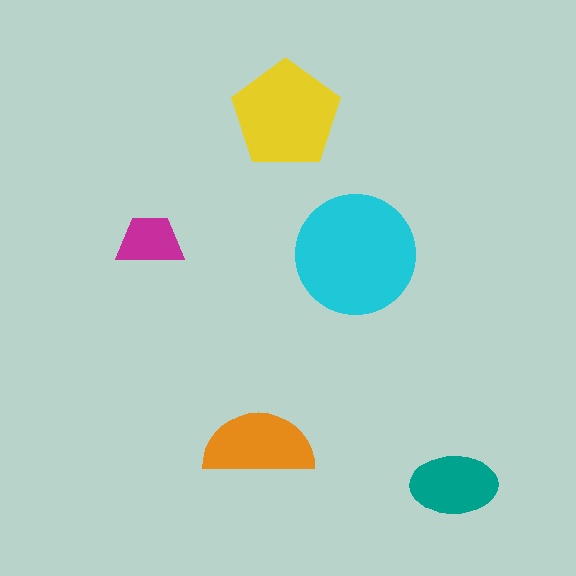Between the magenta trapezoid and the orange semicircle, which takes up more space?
The orange semicircle.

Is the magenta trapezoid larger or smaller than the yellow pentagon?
Smaller.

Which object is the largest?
The cyan circle.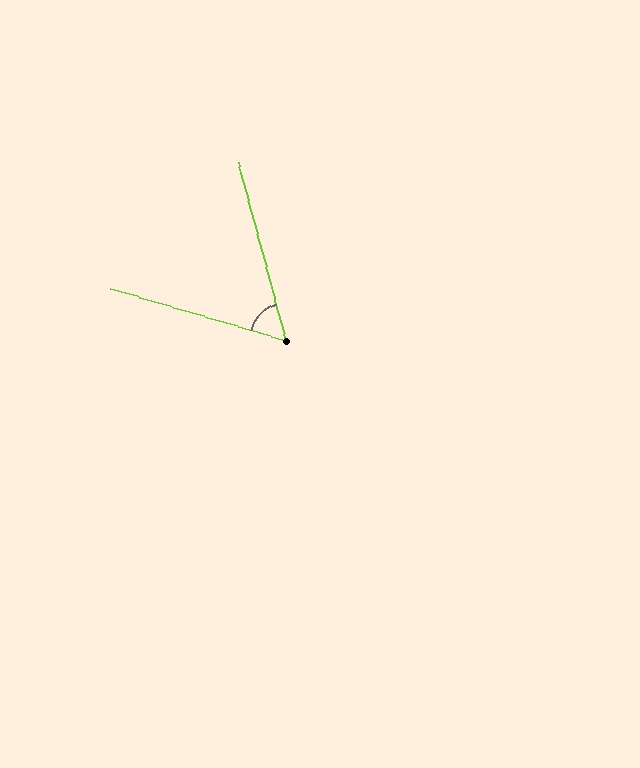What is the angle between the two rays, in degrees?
Approximately 58 degrees.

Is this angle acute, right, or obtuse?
It is acute.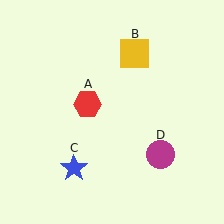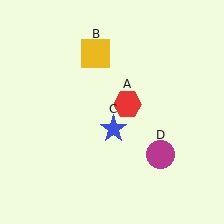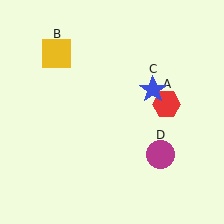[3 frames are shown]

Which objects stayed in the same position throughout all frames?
Magenta circle (object D) remained stationary.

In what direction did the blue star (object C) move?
The blue star (object C) moved up and to the right.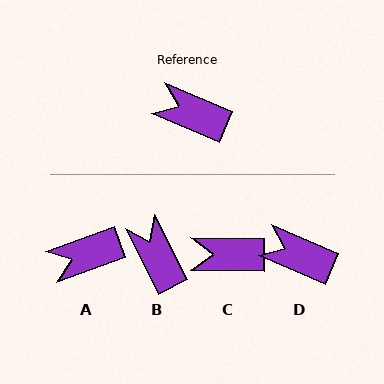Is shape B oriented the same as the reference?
No, it is off by about 40 degrees.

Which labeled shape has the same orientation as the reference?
D.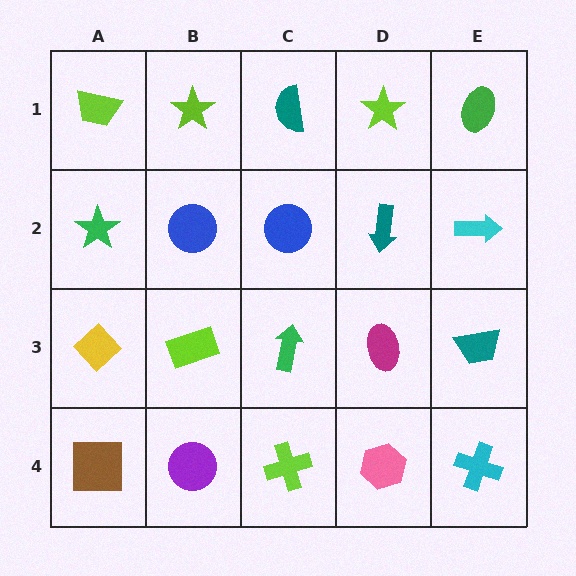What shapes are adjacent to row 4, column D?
A magenta ellipse (row 3, column D), a lime cross (row 4, column C), a cyan cross (row 4, column E).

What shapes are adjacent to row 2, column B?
A lime star (row 1, column B), a lime rectangle (row 3, column B), a green star (row 2, column A), a blue circle (row 2, column C).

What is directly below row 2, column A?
A yellow diamond.